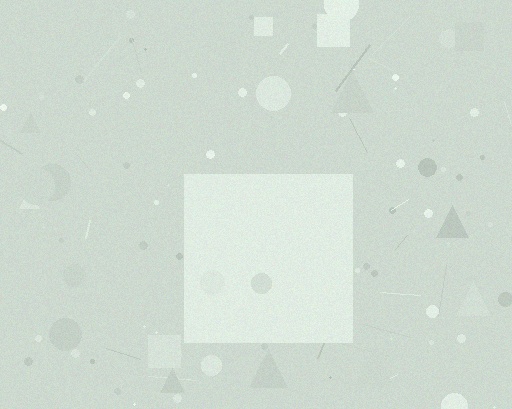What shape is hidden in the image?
A square is hidden in the image.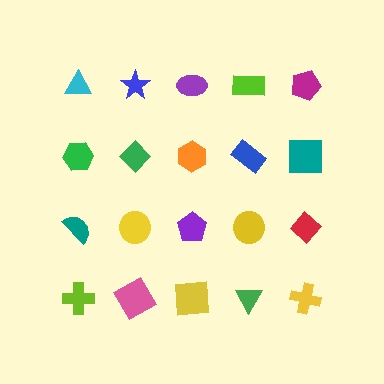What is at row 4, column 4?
A green triangle.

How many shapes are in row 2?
5 shapes.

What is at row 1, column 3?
A purple ellipse.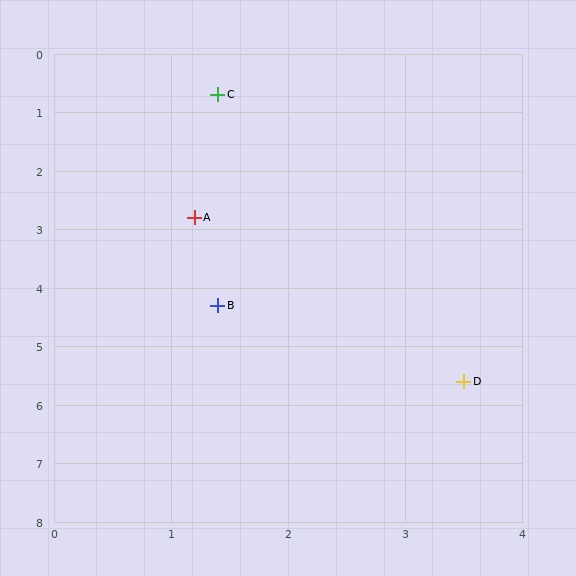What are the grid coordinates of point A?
Point A is at approximately (1.2, 2.8).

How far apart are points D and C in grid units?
Points D and C are about 5.3 grid units apart.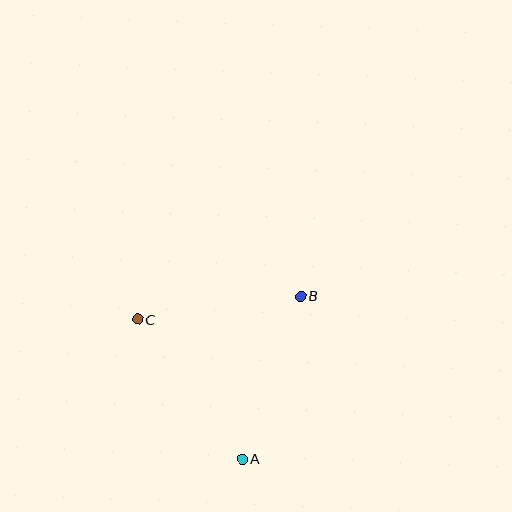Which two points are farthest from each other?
Points A and C are farthest from each other.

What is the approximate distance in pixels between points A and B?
The distance between A and B is approximately 173 pixels.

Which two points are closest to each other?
Points B and C are closest to each other.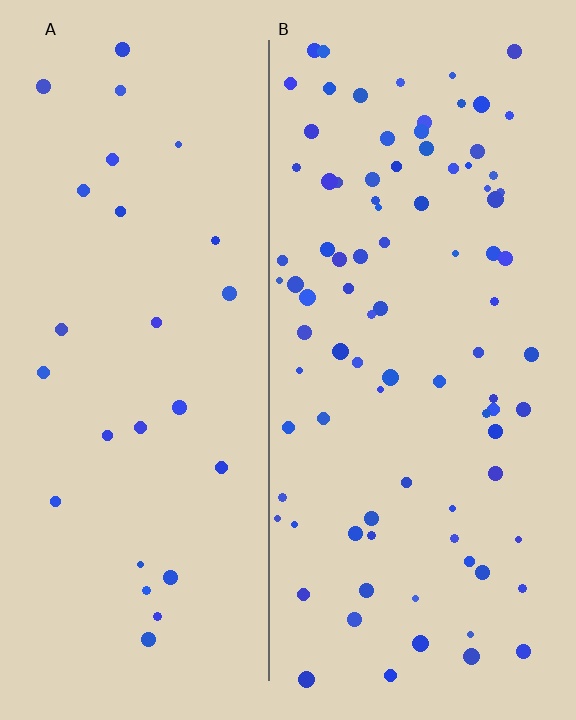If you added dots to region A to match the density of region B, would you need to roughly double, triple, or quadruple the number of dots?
Approximately triple.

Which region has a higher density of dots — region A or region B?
B (the right).